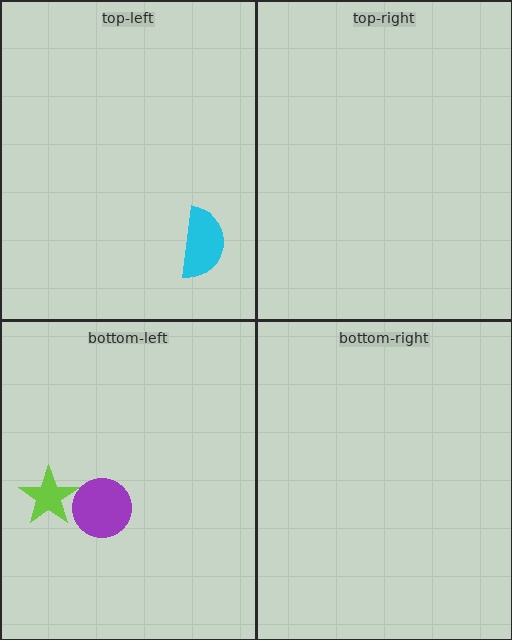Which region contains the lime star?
The bottom-left region.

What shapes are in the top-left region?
The cyan semicircle.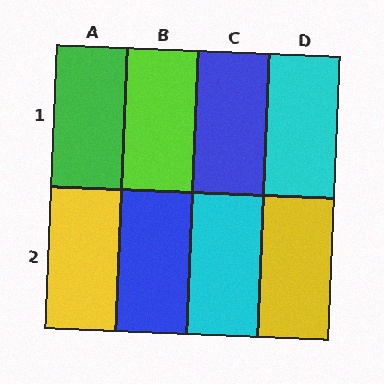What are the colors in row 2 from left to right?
Yellow, blue, cyan, yellow.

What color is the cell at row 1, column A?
Green.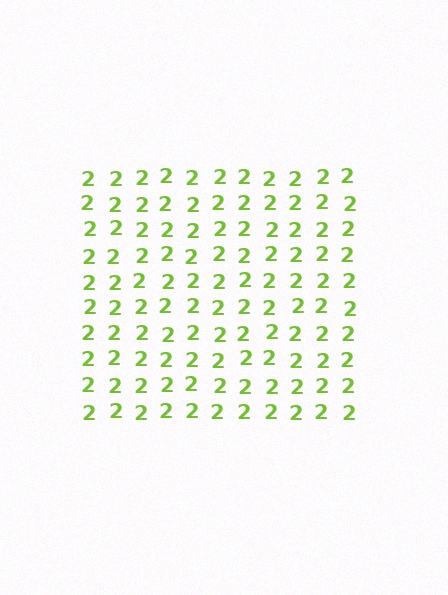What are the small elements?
The small elements are digit 2's.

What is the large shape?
The large shape is a square.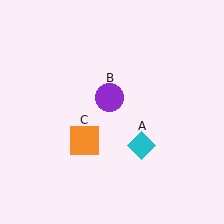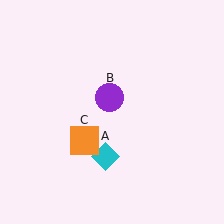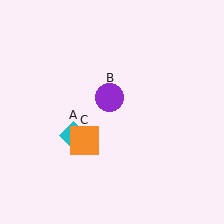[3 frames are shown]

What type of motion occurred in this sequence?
The cyan diamond (object A) rotated clockwise around the center of the scene.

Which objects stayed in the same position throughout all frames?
Purple circle (object B) and orange square (object C) remained stationary.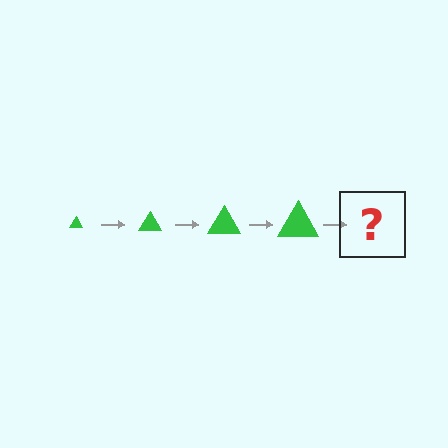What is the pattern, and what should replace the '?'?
The pattern is that the triangle gets progressively larger each step. The '?' should be a green triangle, larger than the previous one.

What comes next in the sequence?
The next element should be a green triangle, larger than the previous one.